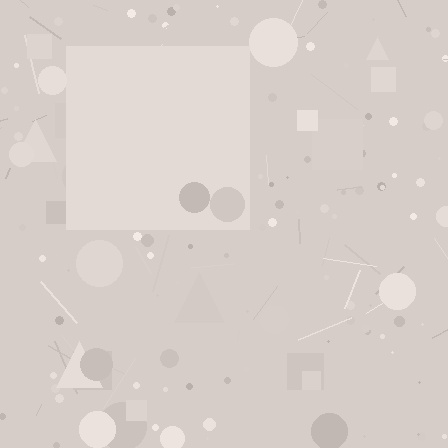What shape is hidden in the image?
A square is hidden in the image.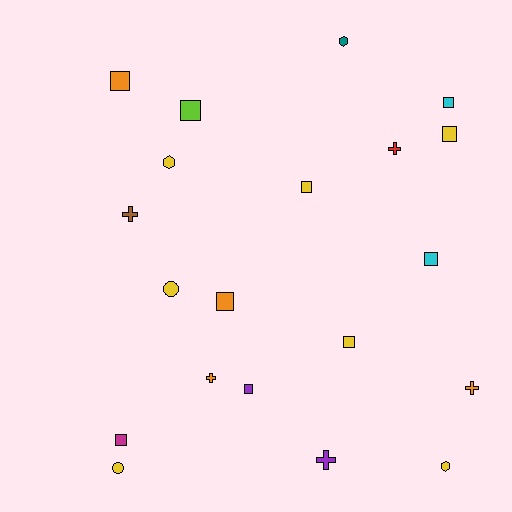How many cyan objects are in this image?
There are 2 cyan objects.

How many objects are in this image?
There are 20 objects.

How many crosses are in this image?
There are 5 crosses.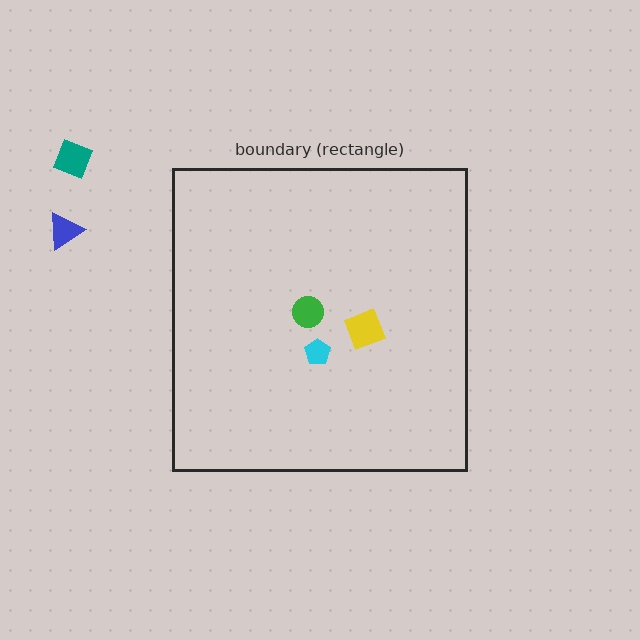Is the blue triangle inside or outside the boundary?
Outside.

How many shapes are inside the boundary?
3 inside, 2 outside.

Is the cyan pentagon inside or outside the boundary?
Inside.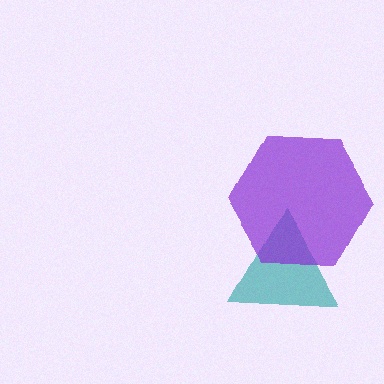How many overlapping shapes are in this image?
There are 2 overlapping shapes in the image.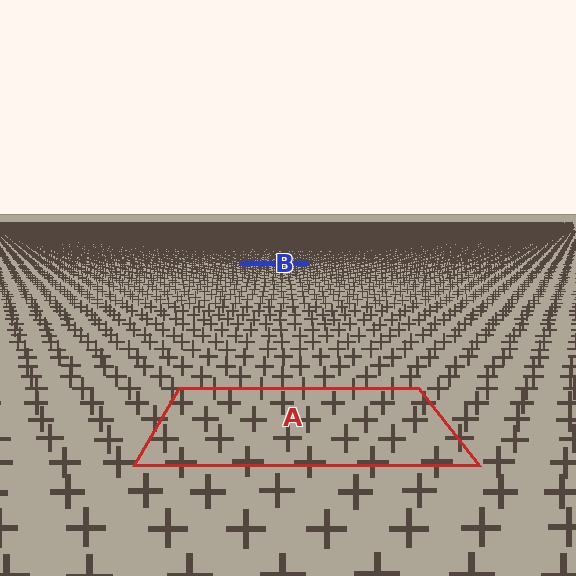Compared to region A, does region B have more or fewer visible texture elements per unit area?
Region B has more texture elements per unit area — they are packed more densely because it is farther away.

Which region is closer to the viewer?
Region A is closer. The texture elements there are larger and more spread out.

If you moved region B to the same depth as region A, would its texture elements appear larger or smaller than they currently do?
They would appear larger. At a closer depth, the same texture elements are projected at a bigger on-screen size.